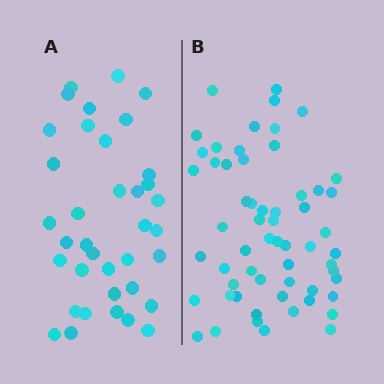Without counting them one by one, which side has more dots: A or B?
Region B (the right region) has more dots.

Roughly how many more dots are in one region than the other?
Region B has approximately 20 more dots than region A.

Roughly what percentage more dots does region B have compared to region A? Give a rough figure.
About 60% more.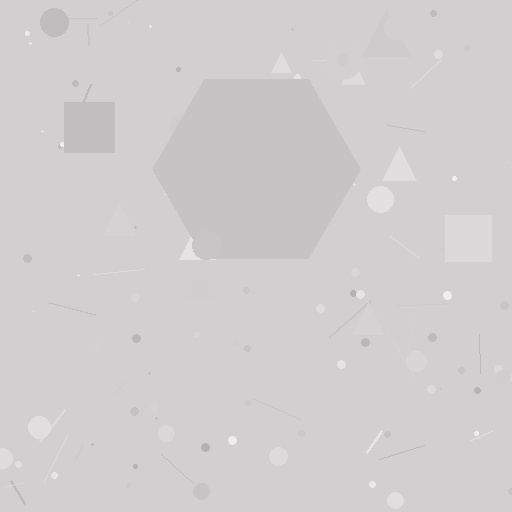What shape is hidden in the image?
A hexagon is hidden in the image.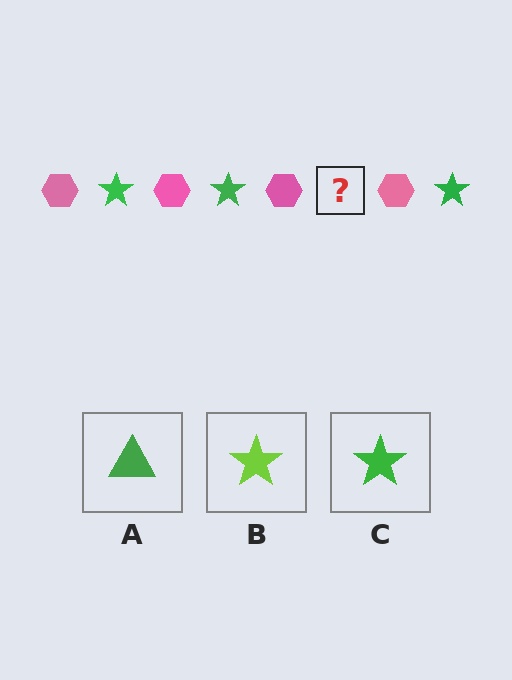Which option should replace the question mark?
Option C.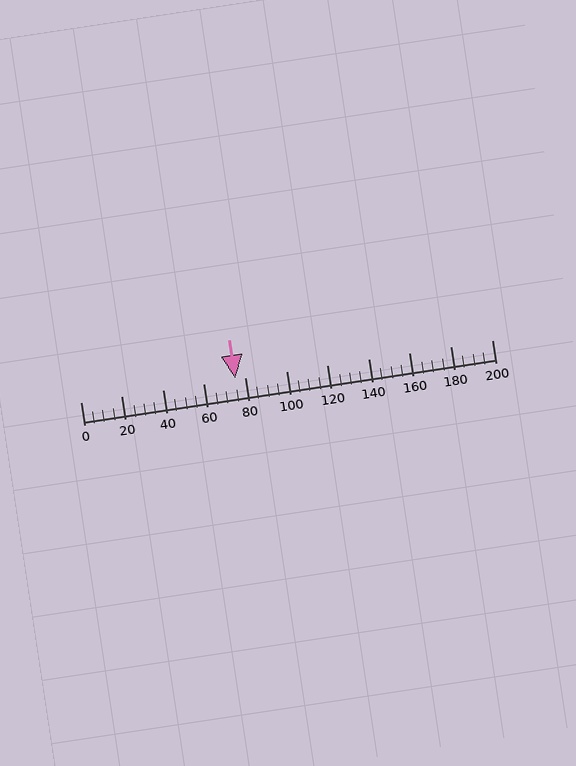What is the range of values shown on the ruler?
The ruler shows values from 0 to 200.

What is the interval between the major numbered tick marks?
The major tick marks are spaced 20 units apart.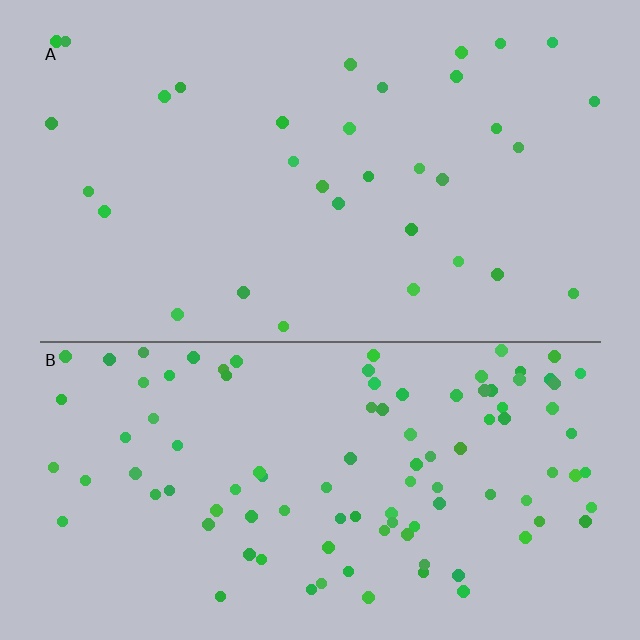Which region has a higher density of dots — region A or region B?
B (the bottom).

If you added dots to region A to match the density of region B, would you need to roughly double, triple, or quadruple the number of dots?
Approximately triple.